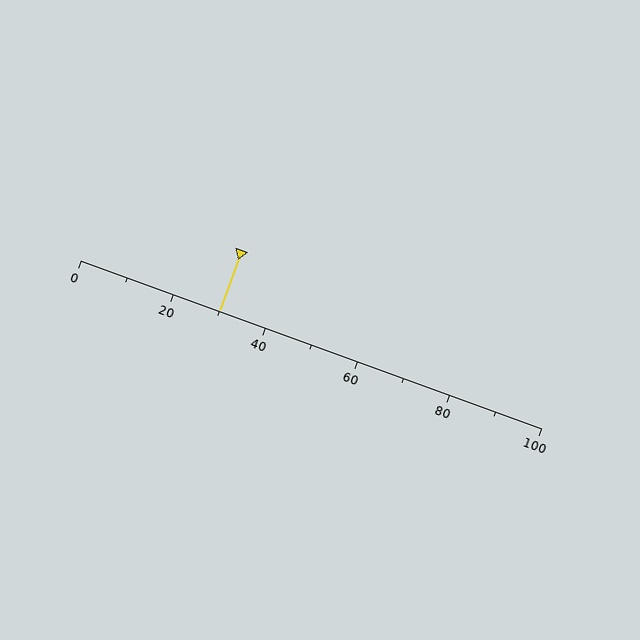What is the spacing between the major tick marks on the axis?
The major ticks are spaced 20 apart.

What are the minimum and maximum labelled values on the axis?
The axis runs from 0 to 100.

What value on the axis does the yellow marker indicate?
The marker indicates approximately 30.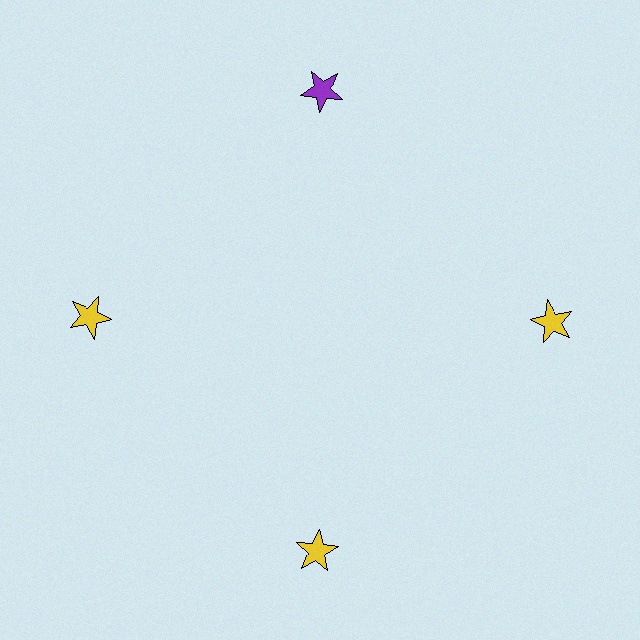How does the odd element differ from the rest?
It has a different color: purple instead of yellow.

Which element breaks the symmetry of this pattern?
The purple star at roughly the 12 o'clock position breaks the symmetry. All other shapes are yellow stars.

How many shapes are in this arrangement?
There are 4 shapes arranged in a ring pattern.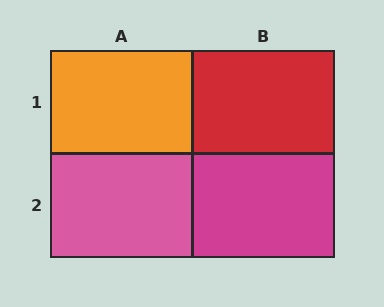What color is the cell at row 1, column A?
Orange.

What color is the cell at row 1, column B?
Red.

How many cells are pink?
1 cell is pink.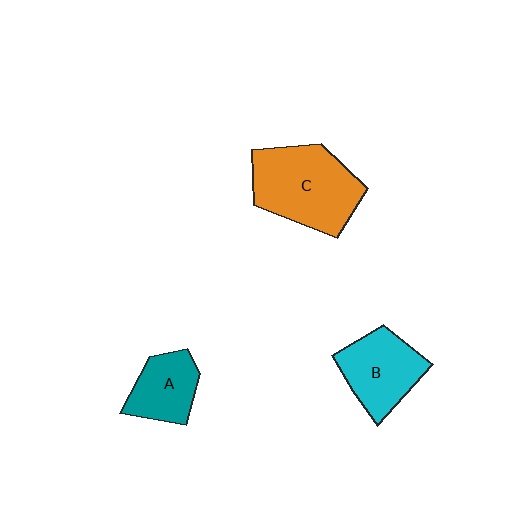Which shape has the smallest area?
Shape A (teal).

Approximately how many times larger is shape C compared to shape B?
Approximately 1.4 times.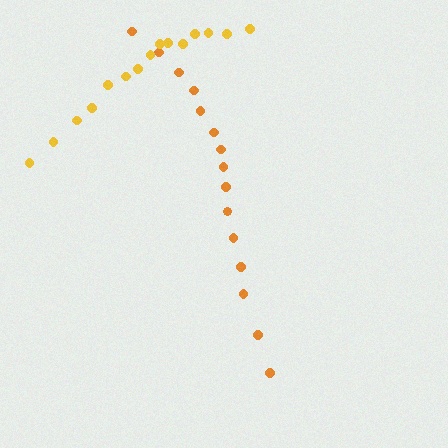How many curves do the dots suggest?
There are 2 distinct paths.